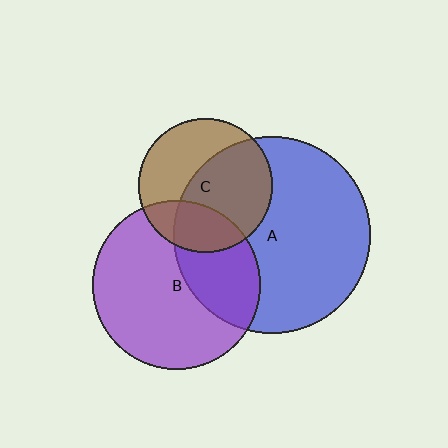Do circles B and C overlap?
Yes.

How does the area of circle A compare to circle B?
Approximately 1.4 times.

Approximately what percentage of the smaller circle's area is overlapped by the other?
Approximately 25%.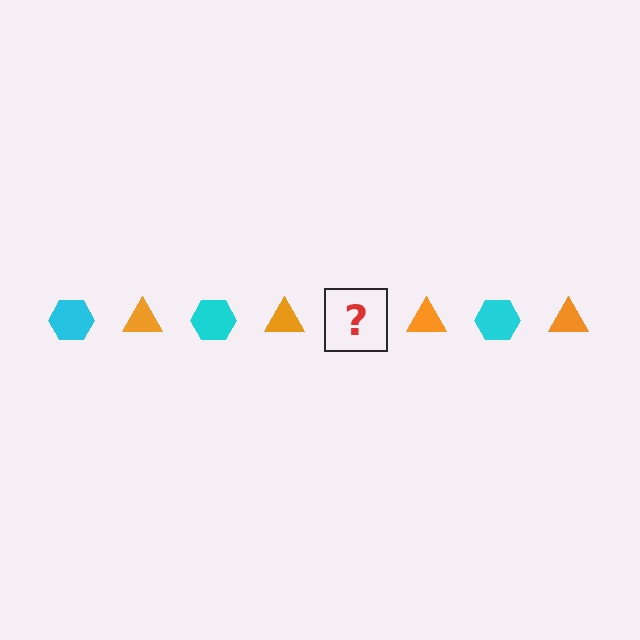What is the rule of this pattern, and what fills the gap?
The rule is that the pattern alternates between cyan hexagon and orange triangle. The gap should be filled with a cyan hexagon.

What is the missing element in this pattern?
The missing element is a cyan hexagon.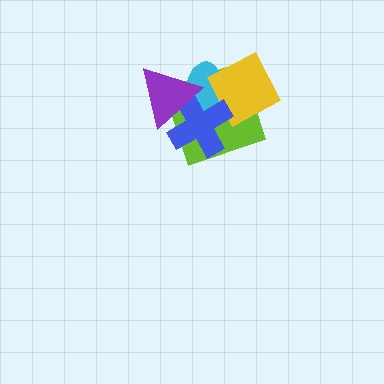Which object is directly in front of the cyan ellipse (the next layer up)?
The yellow diamond is directly in front of the cyan ellipse.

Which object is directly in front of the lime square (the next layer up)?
The cyan ellipse is directly in front of the lime square.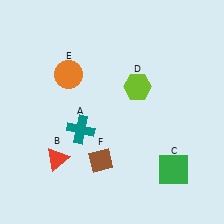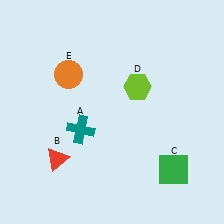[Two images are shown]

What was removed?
The brown diamond (F) was removed in Image 2.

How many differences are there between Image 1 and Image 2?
There is 1 difference between the two images.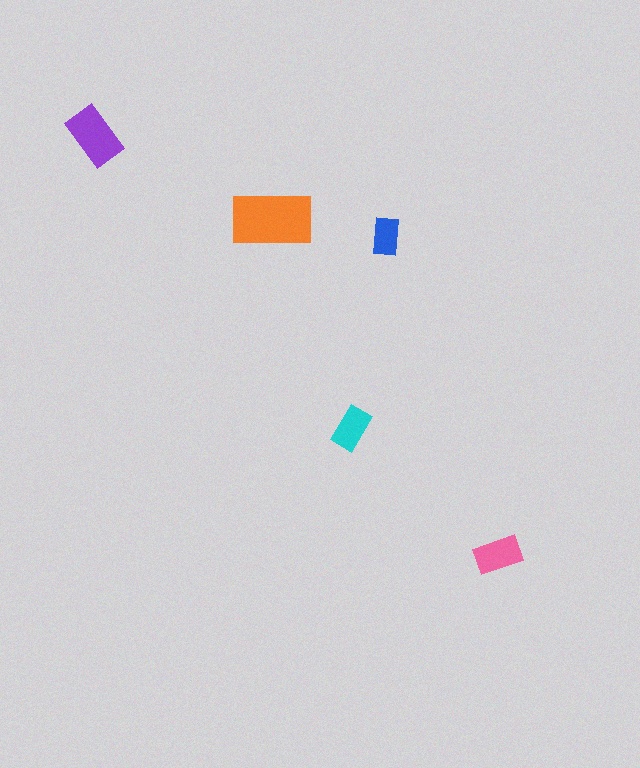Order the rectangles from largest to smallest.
the orange one, the purple one, the pink one, the cyan one, the blue one.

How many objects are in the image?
There are 5 objects in the image.